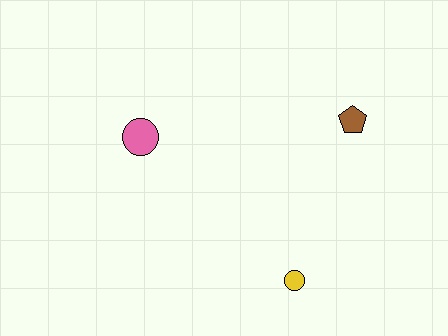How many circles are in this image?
There are 2 circles.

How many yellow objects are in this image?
There is 1 yellow object.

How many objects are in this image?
There are 3 objects.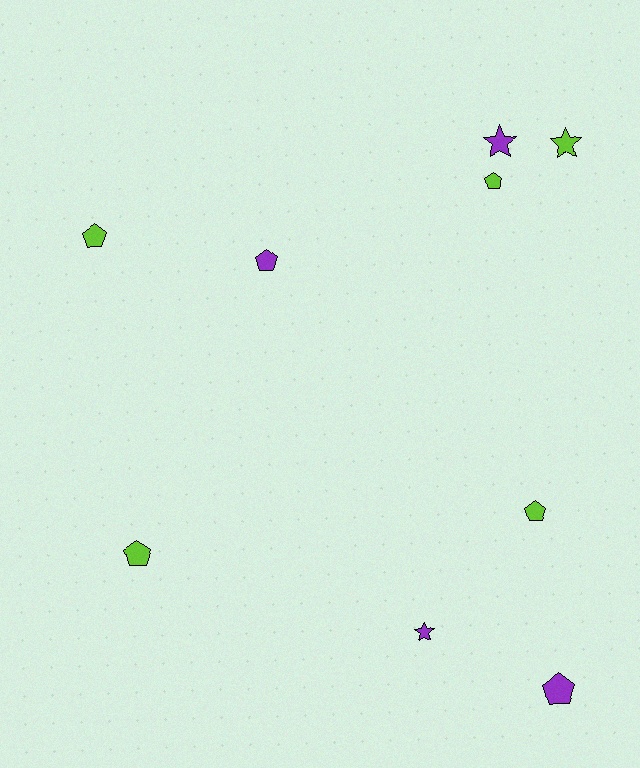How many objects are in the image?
There are 9 objects.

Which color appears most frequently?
Lime, with 5 objects.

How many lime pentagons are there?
There are 4 lime pentagons.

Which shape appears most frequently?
Pentagon, with 6 objects.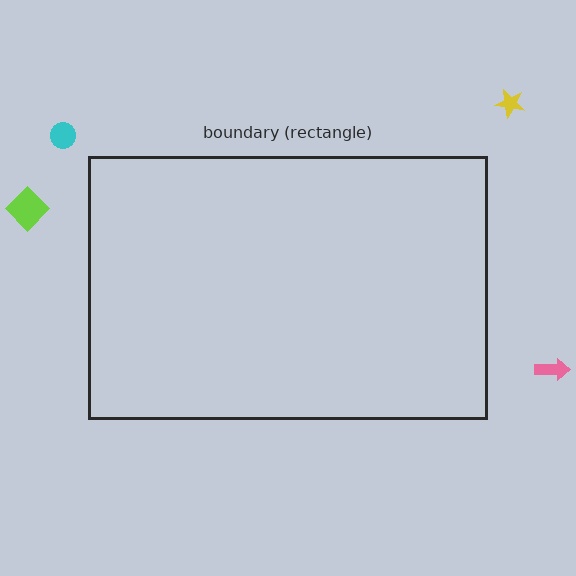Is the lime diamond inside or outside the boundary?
Outside.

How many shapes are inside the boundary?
0 inside, 4 outside.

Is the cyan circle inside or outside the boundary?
Outside.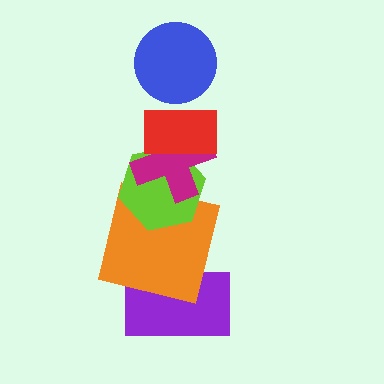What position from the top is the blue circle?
The blue circle is 1st from the top.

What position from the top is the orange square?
The orange square is 5th from the top.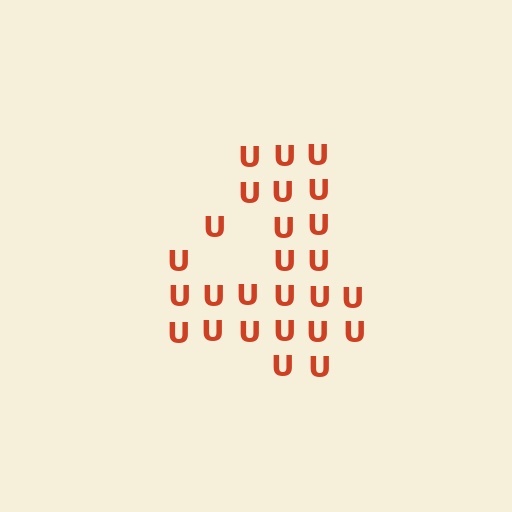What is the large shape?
The large shape is the digit 4.